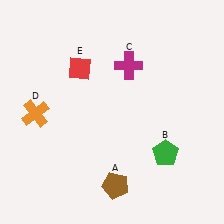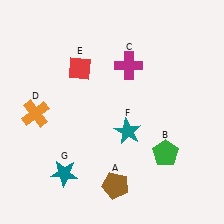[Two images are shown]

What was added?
A teal star (F), a teal star (G) were added in Image 2.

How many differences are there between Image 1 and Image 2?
There are 2 differences between the two images.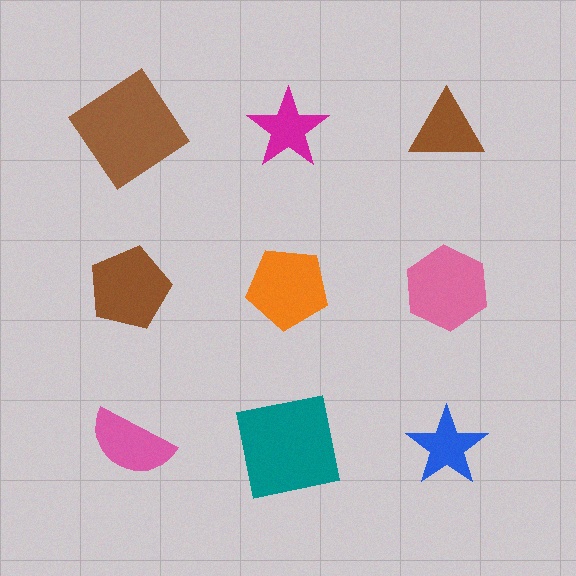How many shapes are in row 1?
3 shapes.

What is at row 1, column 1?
A brown diamond.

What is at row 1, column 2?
A magenta star.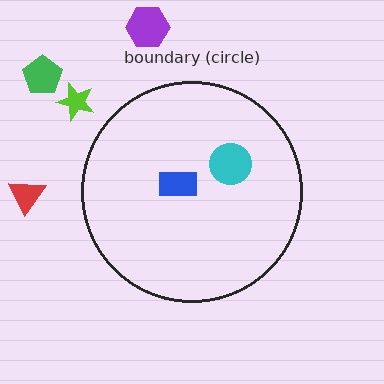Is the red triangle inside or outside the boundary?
Outside.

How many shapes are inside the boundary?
2 inside, 4 outside.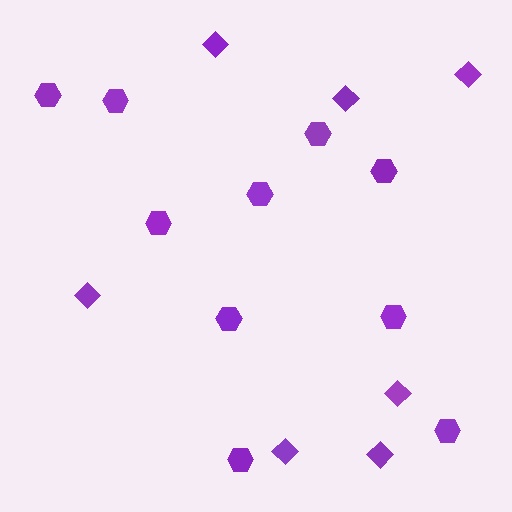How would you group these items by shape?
There are 2 groups: one group of hexagons (10) and one group of diamonds (7).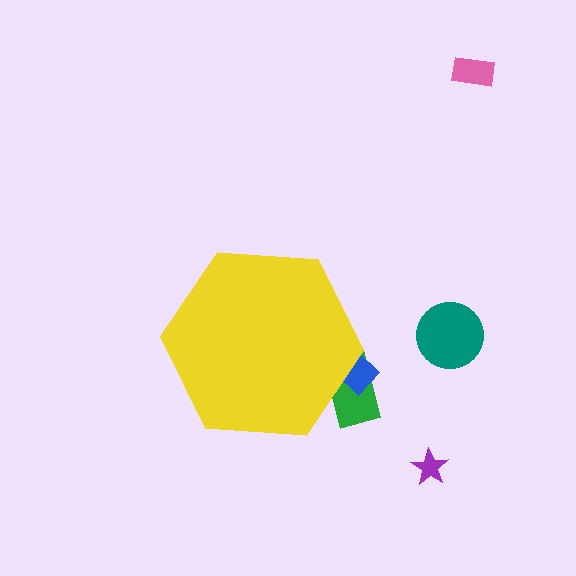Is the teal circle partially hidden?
No, the teal circle is fully visible.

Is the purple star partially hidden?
No, the purple star is fully visible.